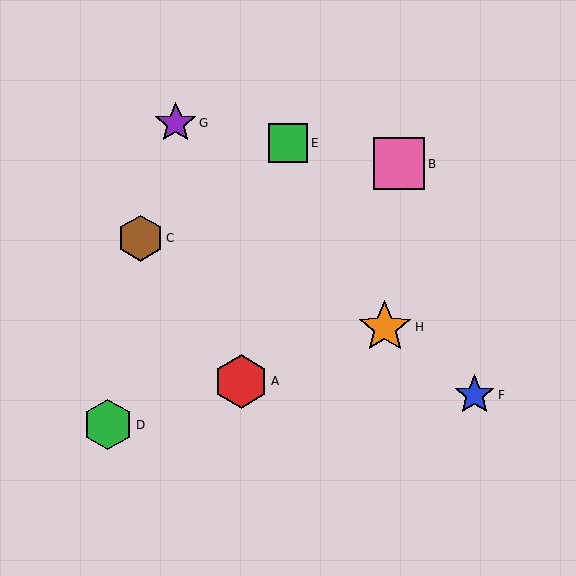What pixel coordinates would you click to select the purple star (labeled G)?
Click at (176, 123) to select the purple star G.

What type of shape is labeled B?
Shape B is a pink square.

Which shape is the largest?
The red hexagon (labeled A) is the largest.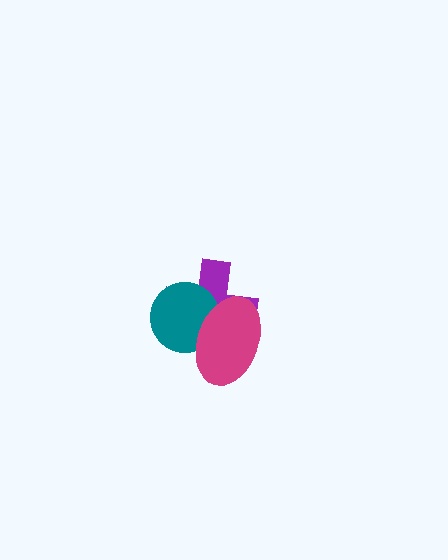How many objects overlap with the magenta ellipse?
2 objects overlap with the magenta ellipse.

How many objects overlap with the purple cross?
2 objects overlap with the purple cross.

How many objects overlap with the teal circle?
2 objects overlap with the teal circle.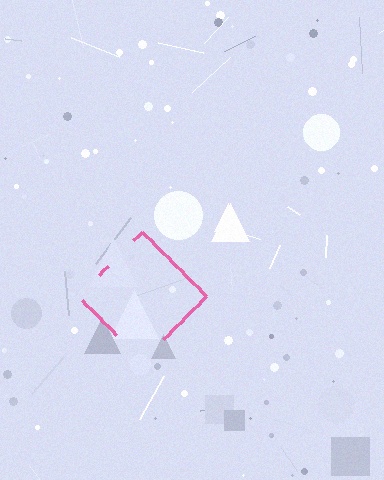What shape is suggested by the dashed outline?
The dashed outline suggests a diamond.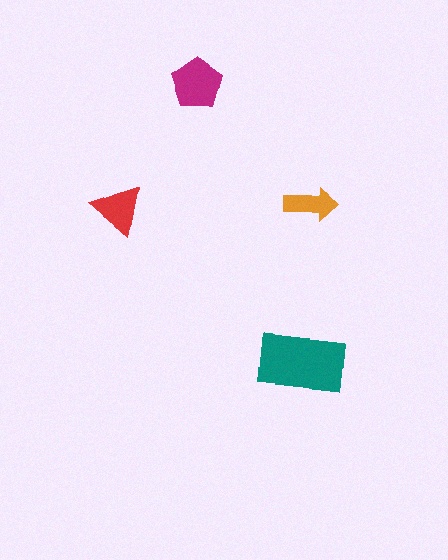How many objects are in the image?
There are 4 objects in the image.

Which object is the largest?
The teal rectangle.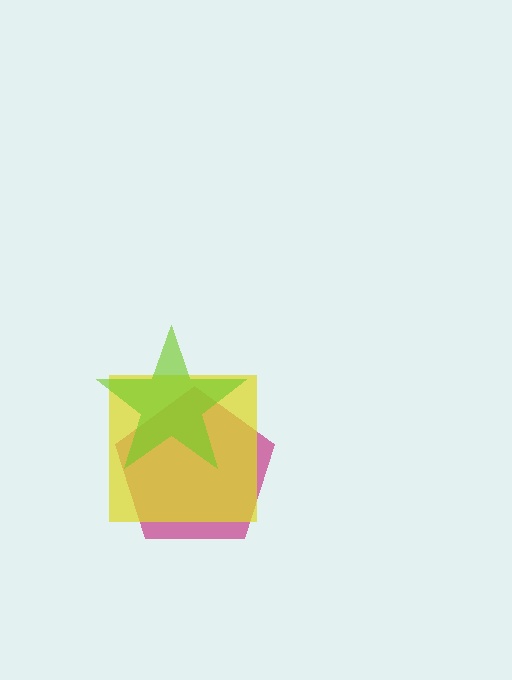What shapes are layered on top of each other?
The layered shapes are: a magenta pentagon, a yellow square, a lime star.